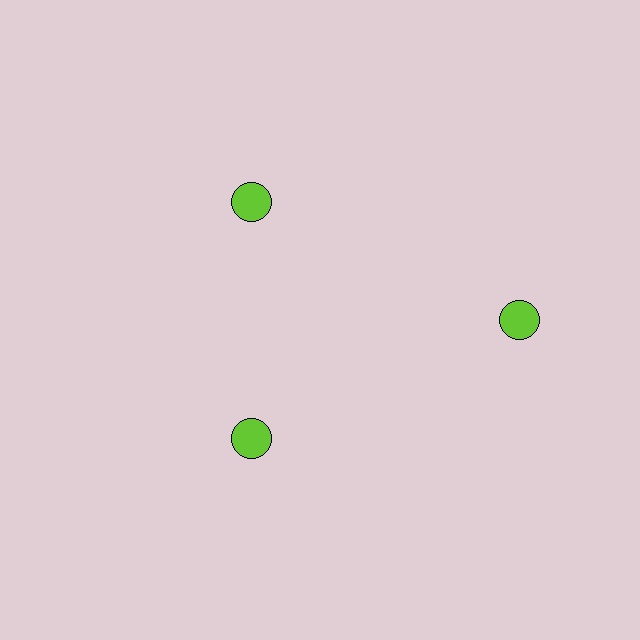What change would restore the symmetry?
The symmetry would be restored by moving it inward, back onto the ring so that all 3 circles sit at equal angles and equal distance from the center.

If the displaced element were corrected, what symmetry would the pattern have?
It would have 3-fold rotational symmetry — the pattern would map onto itself every 120 degrees.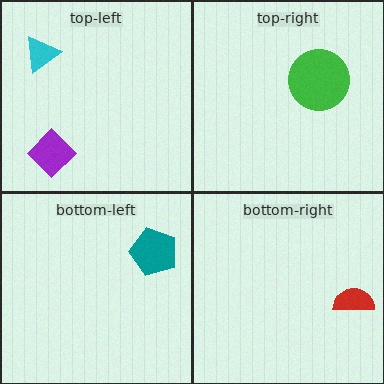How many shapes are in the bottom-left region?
1.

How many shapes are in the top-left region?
2.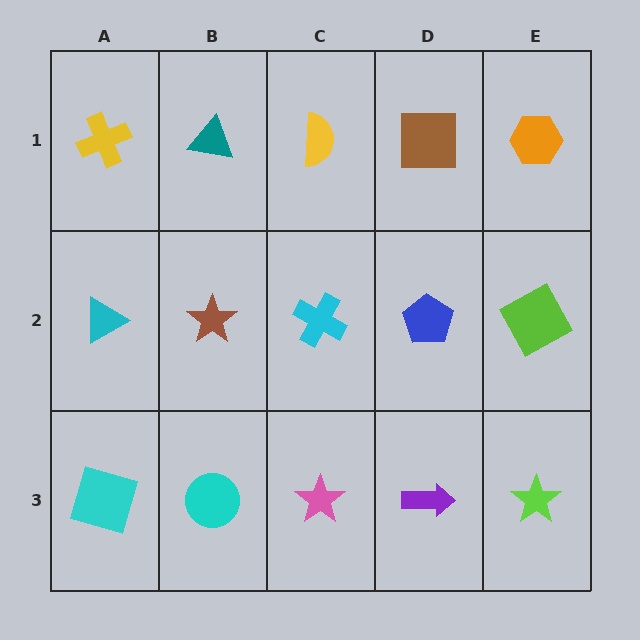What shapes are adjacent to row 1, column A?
A cyan triangle (row 2, column A), a teal triangle (row 1, column B).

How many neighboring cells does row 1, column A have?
2.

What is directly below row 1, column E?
A lime square.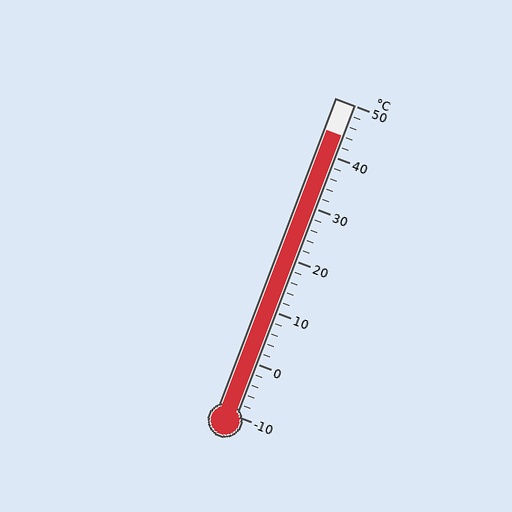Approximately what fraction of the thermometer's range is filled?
The thermometer is filled to approximately 90% of its range.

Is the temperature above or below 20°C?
The temperature is above 20°C.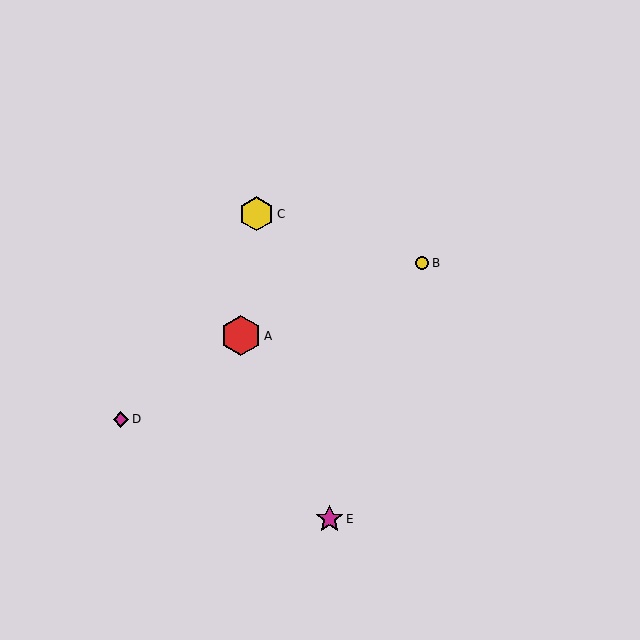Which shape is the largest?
The red hexagon (labeled A) is the largest.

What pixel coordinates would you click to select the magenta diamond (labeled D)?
Click at (121, 419) to select the magenta diamond D.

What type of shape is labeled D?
Shape D is a magenta diamond.